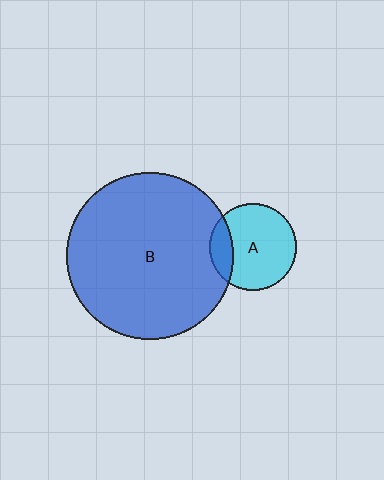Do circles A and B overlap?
Yes.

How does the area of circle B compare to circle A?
Approximately 3.7 times.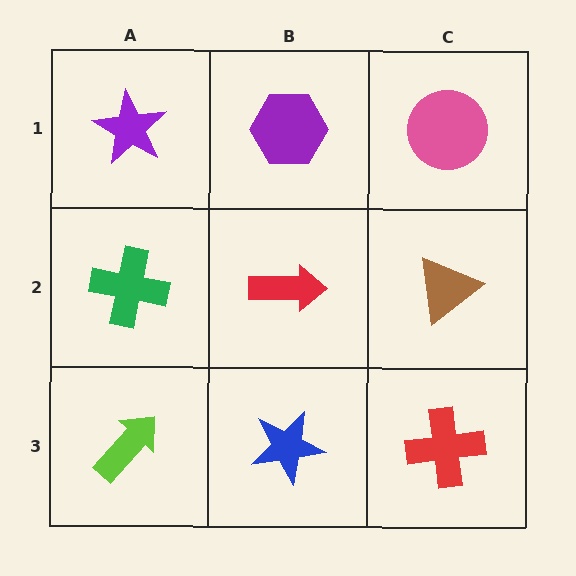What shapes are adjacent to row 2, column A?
A purple star (row 1, column A), a lime arrow (row 3, column A), a red arrow (row 2, column B).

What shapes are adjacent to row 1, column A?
A green cross (row 2, column A), a purple hexagon (row 1, column B).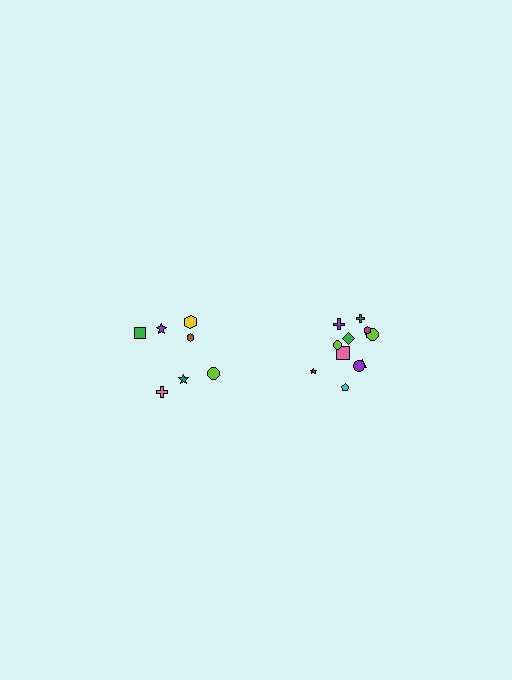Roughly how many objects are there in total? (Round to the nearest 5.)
Roughly 20 objects in total.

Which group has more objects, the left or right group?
The right group.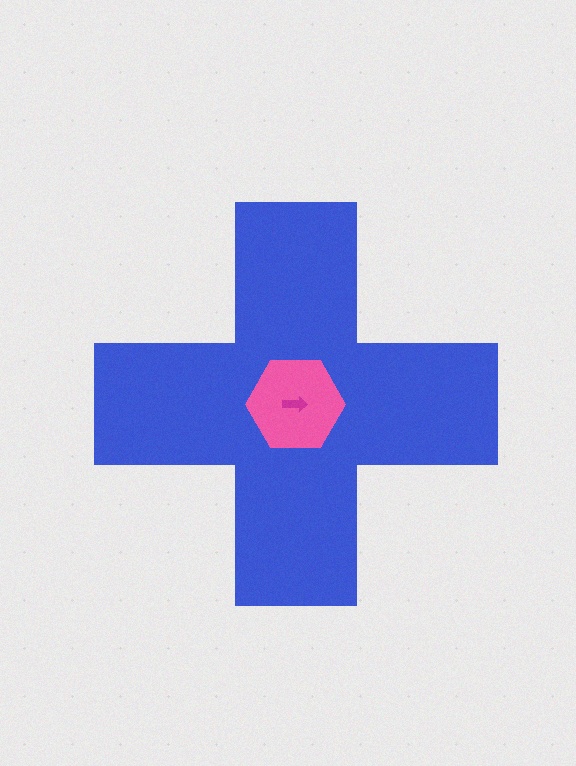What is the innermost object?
The magenta arrow.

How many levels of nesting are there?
3.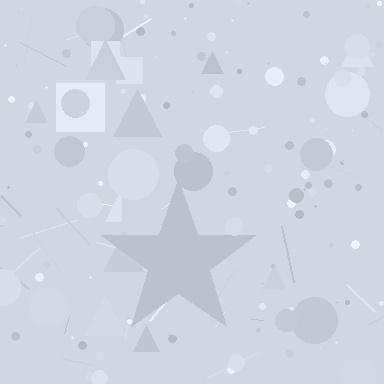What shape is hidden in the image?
A star is hidden in the image.